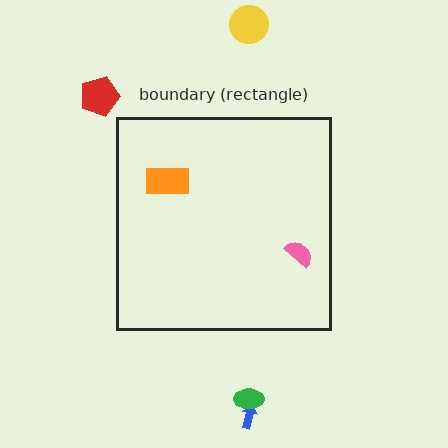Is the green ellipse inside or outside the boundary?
Outside.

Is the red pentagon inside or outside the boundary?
Outside.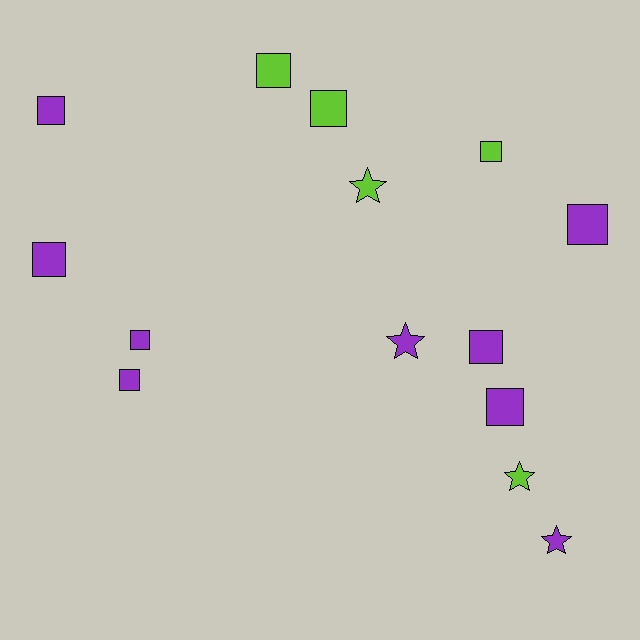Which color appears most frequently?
Purple, with 9 objects.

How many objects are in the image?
There are 14 objects.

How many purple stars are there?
There are 2 purple stars.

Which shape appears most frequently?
Square, with 10 objects.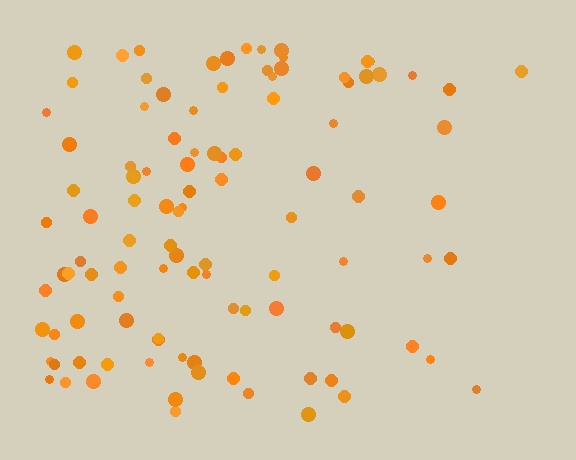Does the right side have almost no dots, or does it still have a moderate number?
Still a moderate number, just noticeably fewer than the left.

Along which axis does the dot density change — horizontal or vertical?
Horizontal.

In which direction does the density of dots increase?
From right to left, with the left side densest.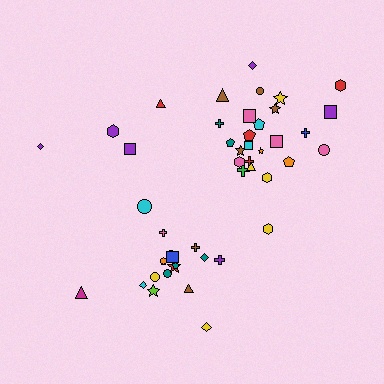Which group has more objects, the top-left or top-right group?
The top-right group.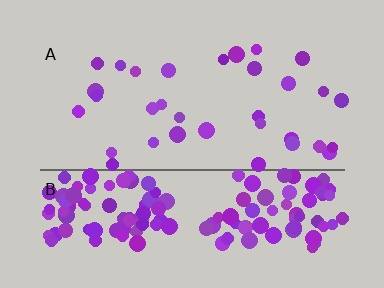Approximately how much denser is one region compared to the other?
Approximately 4.9× — region B over region A.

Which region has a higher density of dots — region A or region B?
B (the bottom).